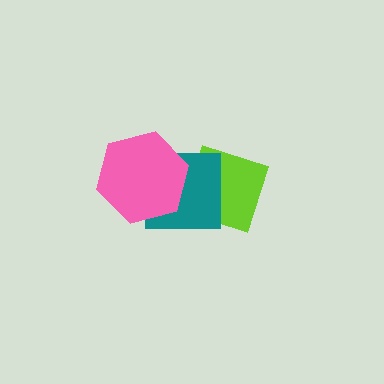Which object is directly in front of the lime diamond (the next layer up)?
The teal square is directly in front of the lime diamond.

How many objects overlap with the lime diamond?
2 objects overlap with the lime diamond.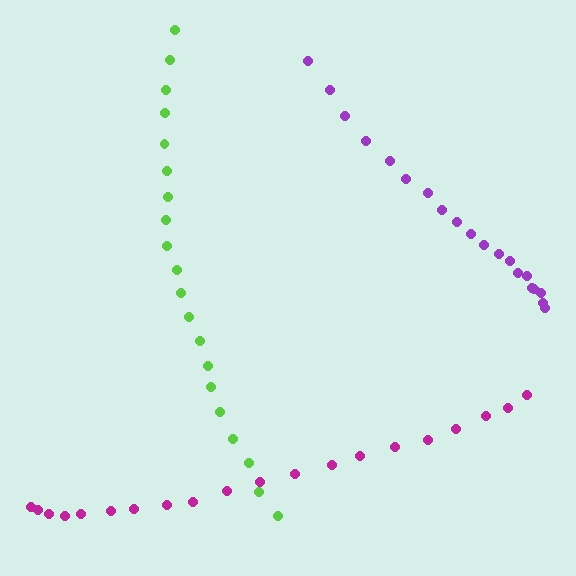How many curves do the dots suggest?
There are 3 distinct paths.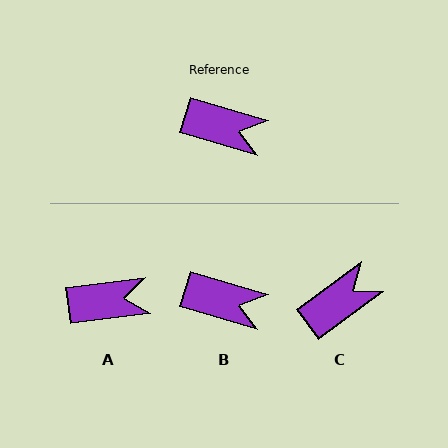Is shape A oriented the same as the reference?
No, it is off by about 24 degrees.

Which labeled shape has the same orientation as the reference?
B.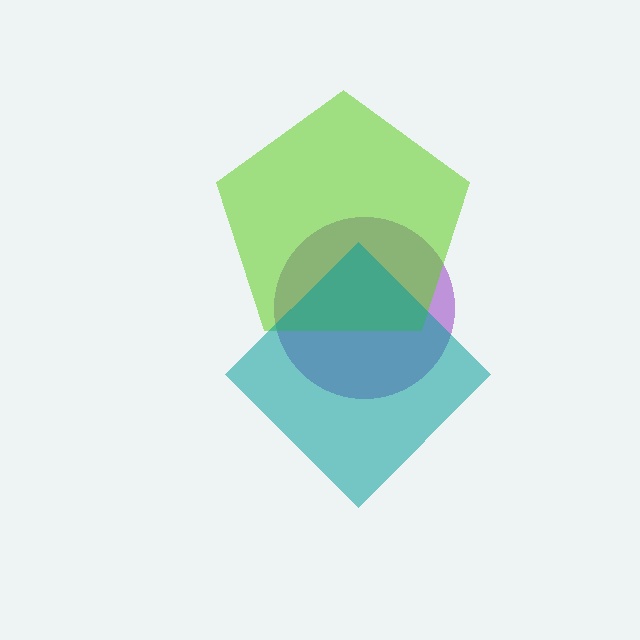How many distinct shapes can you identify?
There are 3 distinct shapes: a purple circle, a lime pentagon, a teal diamond.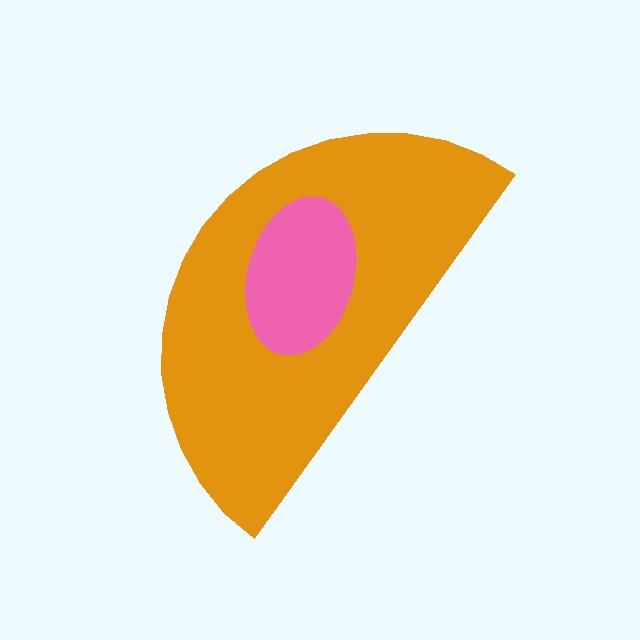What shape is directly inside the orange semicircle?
The pink ellipse.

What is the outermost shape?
The orange semicircle.